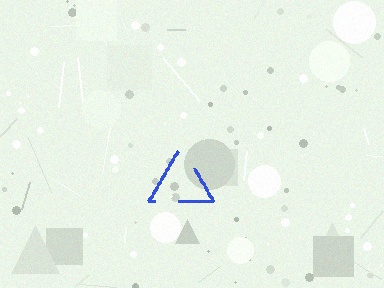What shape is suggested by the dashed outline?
The dashed outline suggests a triangle.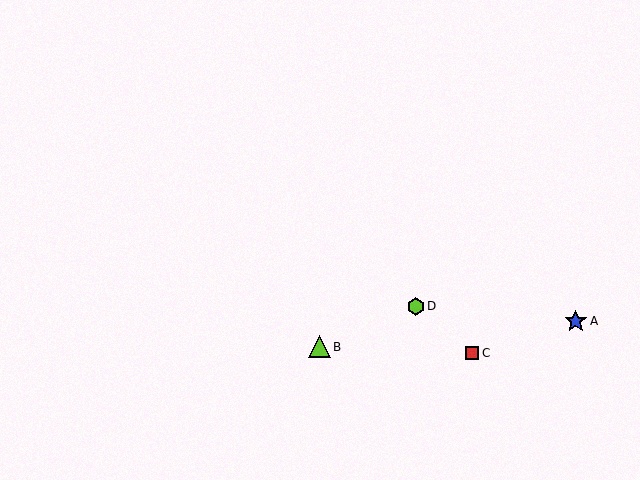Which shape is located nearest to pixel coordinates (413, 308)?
The lime hexagon (labeled D) at (416, 306) is nearest to that location.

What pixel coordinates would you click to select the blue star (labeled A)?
Click at (576, 321) to select the blue star A.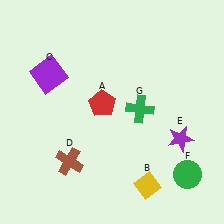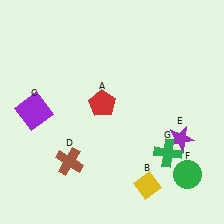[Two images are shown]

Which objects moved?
The objects that moved are: the purple square (C), the green cross (G).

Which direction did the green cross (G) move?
The green cross (G) moved down.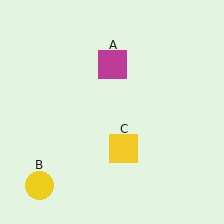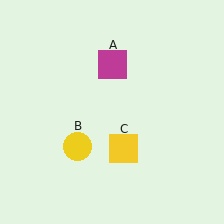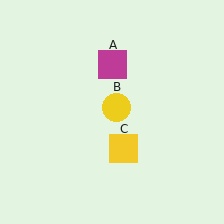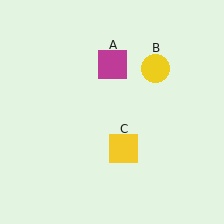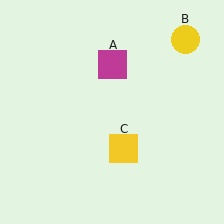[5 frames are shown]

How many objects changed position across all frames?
1 object changed position: yellow circle (object B).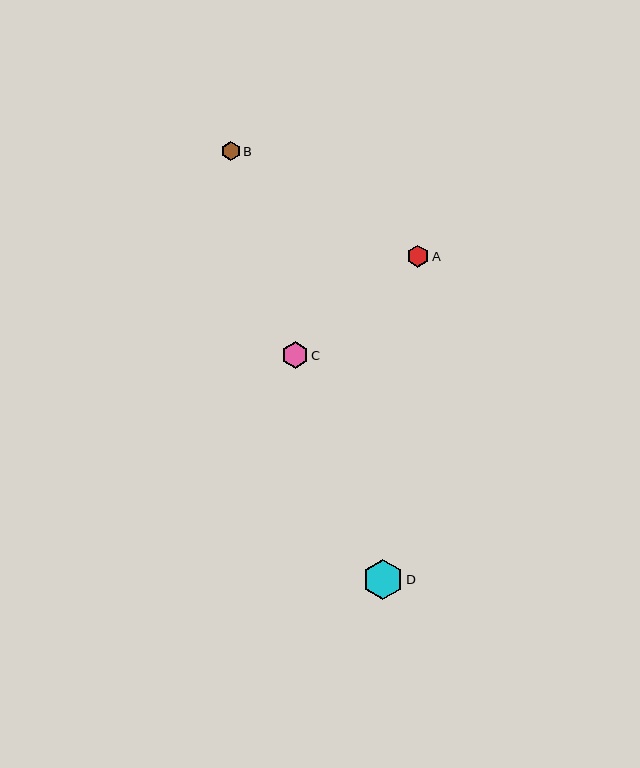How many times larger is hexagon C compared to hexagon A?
Hexagon C is approximately 1.2 times the size of hexagon A.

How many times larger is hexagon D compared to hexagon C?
Hexagon D is approximately 1.5 times the size of hexagon C.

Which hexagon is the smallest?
Hexagon B is the smallest with a size of approximately 19 pixels.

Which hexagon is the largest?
Hexagon D is the largest with a size of approximately 40 pixels.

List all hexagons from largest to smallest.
From largest to smallest: D, C, A, B.